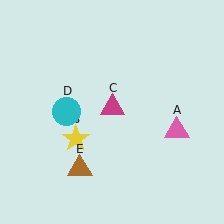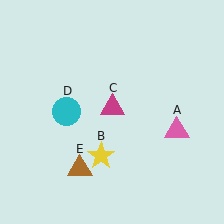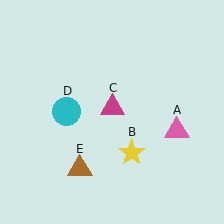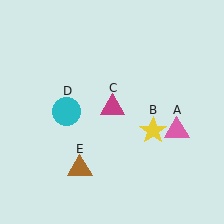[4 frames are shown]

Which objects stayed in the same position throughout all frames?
Pink triangle (object A) and magenta triangle (object C) and cyan circle (object D) and brown triangle (object E) remained stationary.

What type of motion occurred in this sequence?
The yellow star (object B) rotated counterclockwise around the center of the scene.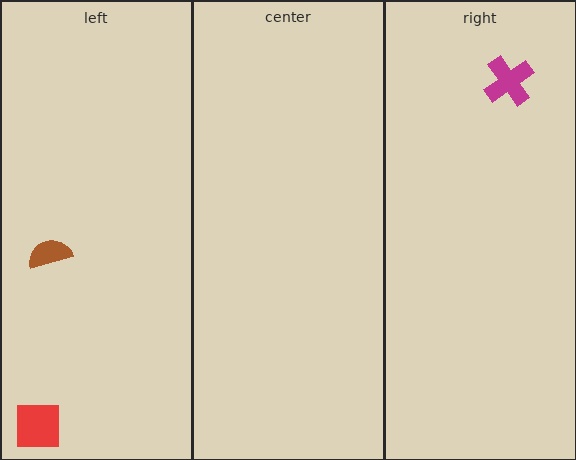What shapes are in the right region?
The magenta cross.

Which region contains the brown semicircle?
The left region.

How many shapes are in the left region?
2.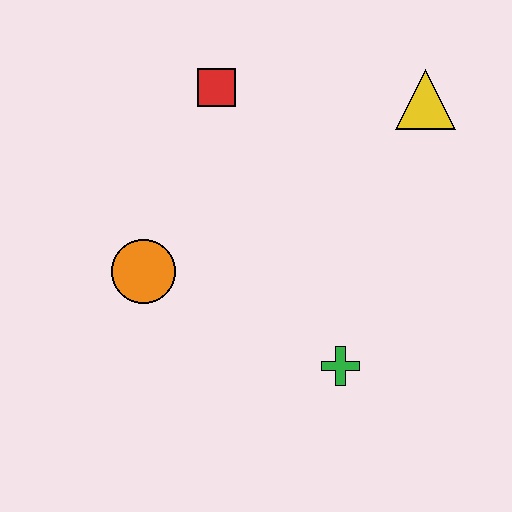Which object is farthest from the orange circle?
The yellow triangle is farthest from the orange circle.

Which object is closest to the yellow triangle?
The red square is closest to the yellow triangle.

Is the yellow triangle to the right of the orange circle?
Yes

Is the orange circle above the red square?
No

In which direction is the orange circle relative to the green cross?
The orange circle is to the left of the green cross.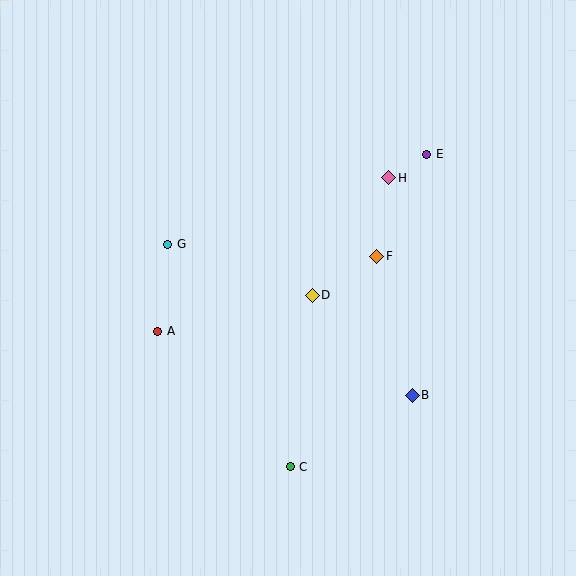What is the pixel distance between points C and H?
The distance between C and H is 305 pixels.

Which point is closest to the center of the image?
Point D at (312, 295) is closest to the center.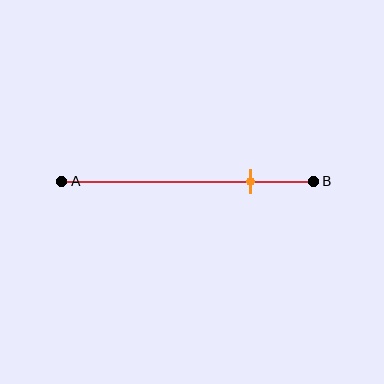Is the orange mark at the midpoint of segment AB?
No, the mark is at about 75% from A, not at the 50% midpoint.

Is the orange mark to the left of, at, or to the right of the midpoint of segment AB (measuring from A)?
The orange mark is to the right of the midpoint of segment AB.